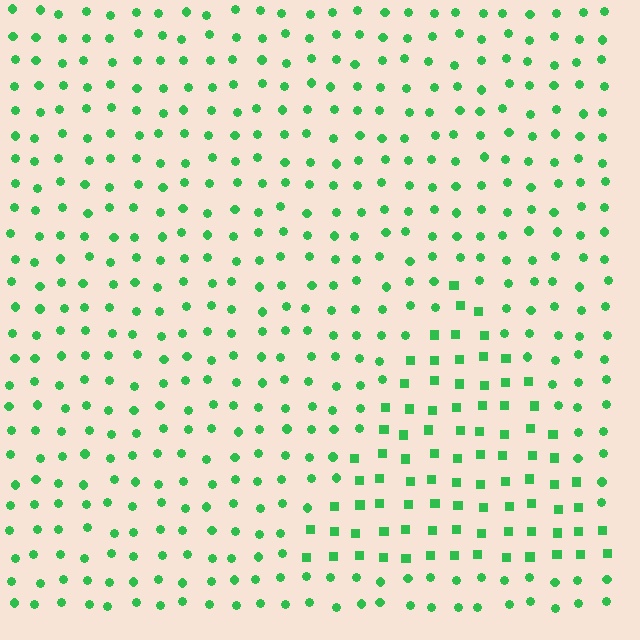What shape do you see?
I see a triangle.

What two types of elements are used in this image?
The image uses squares inside the triangle region and circles outside it.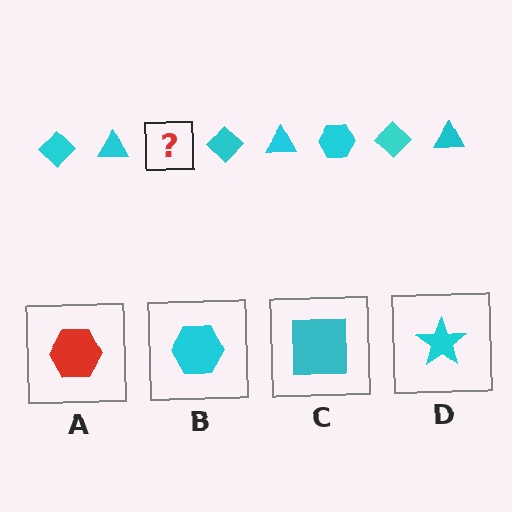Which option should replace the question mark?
Option B.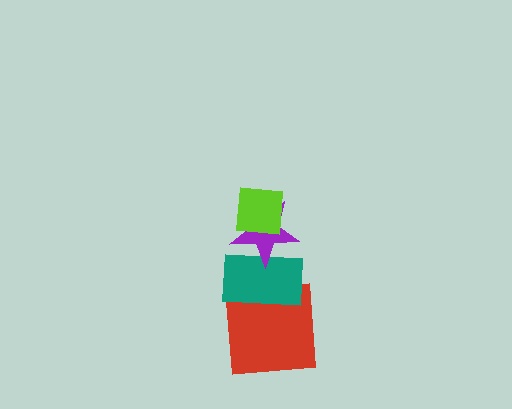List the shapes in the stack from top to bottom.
From top to bottom: the lime square, the purple star, the teal rectangle, the red square.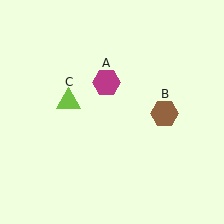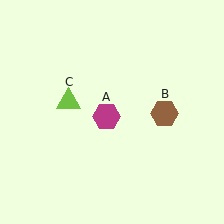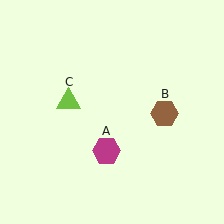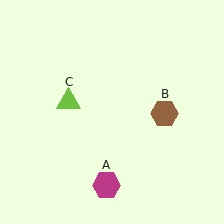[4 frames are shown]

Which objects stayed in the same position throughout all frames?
Brown hexagon (object B) and lime triangle (object C) remained stationary.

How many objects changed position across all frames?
1 object changed position: magenta hexagon (object A).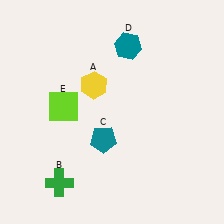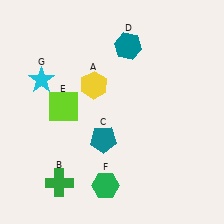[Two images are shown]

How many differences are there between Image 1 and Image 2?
There are 2 differences between the two images.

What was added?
A green hexagon (F), a cyan star (G) were added in Image 2.